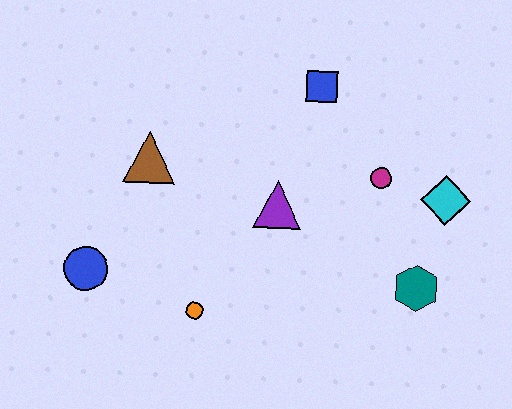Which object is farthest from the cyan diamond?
The blue circle is farthest from the cyan diamond.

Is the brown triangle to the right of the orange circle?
No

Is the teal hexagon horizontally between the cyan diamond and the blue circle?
Yes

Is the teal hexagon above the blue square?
No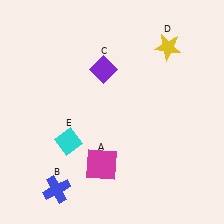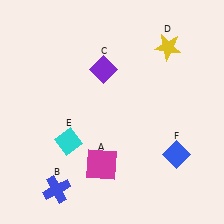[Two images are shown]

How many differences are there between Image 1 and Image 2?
There is 1 difference between the two images.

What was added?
A blue diamond (F) was added in Image 2.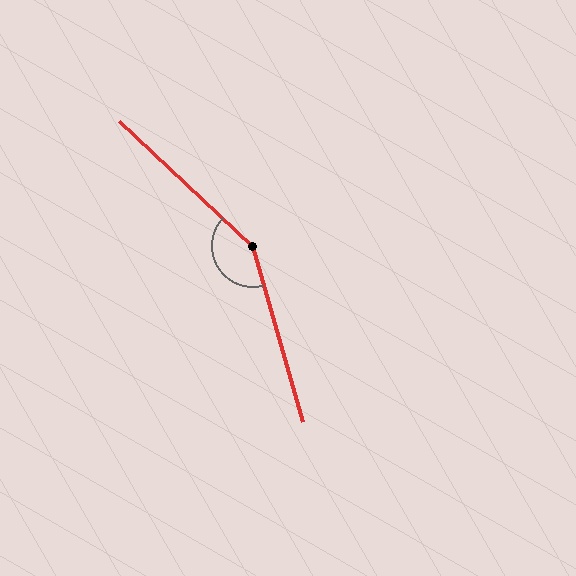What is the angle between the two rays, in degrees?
Approximately 149 degrees.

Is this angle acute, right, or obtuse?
It is obtuse.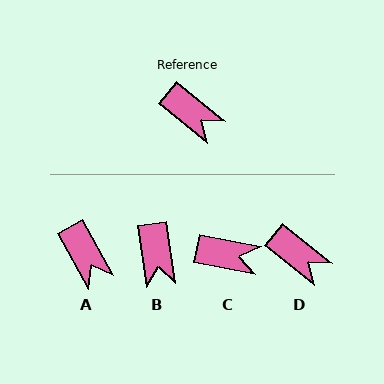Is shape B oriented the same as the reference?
No, it is off by about 43 degrees.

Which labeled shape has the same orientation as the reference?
D.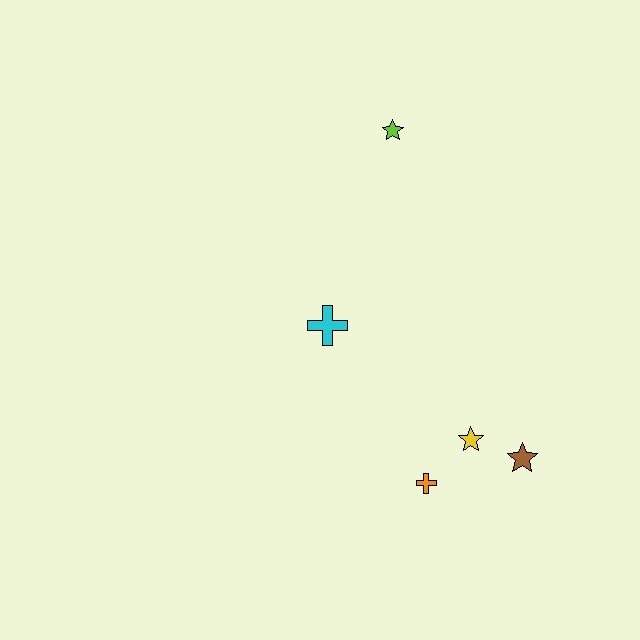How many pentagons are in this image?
There are no pentagons.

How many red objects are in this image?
There are no red objects.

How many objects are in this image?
There are 5 objects.